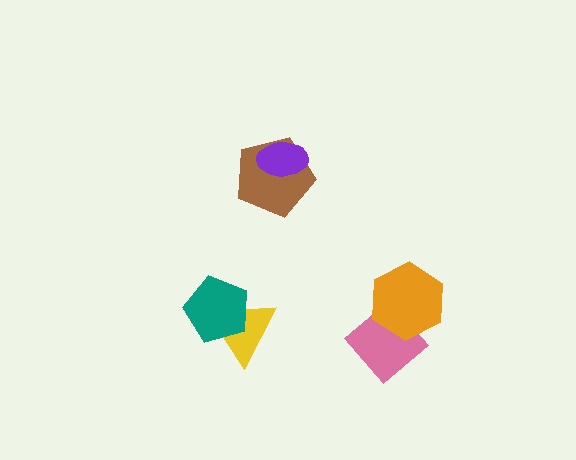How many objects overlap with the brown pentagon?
1 object overlaps with the brown pentagon.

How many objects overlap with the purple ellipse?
1 object overlaps with the purple ellipse.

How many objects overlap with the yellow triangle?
1 object overlaps with the yellow triangle.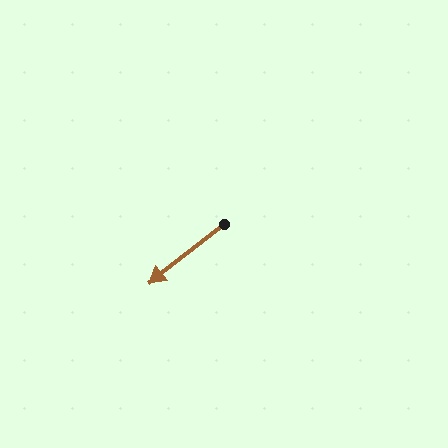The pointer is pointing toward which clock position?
Roughly 8 o'clock.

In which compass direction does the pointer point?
Southwest.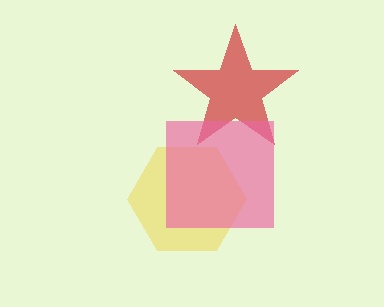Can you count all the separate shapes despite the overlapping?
Yes, there are 3 separate shapes.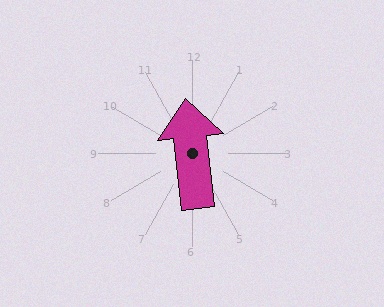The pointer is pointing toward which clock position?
Roughly 12 o'clock.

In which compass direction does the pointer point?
North.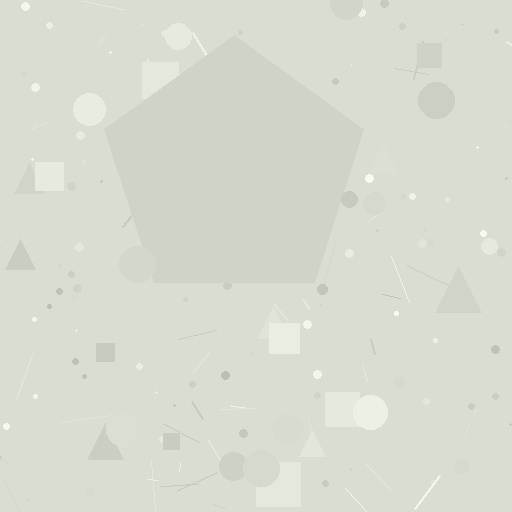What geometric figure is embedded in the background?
A pentagon is embedded in the background.